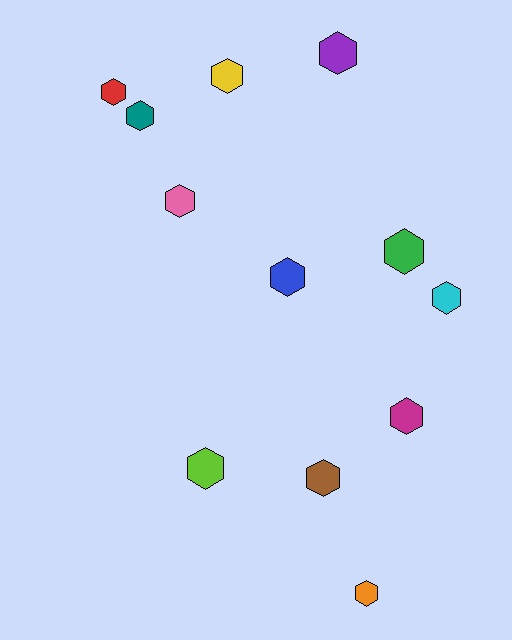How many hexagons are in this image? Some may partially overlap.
There are 12 hexagons.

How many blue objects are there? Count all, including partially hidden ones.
There is 1 blue object.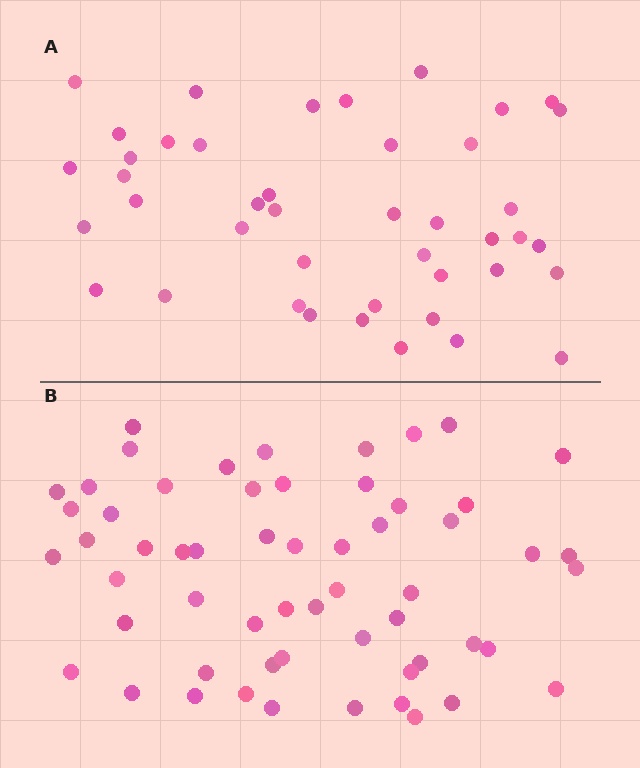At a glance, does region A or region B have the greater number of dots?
Region B (the bottom region) has more dots.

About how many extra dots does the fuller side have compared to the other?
Region B has approximately 15 more dots than region A.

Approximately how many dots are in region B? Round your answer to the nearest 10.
About 60 dots. (The exact count is 58, which rounds to 60.)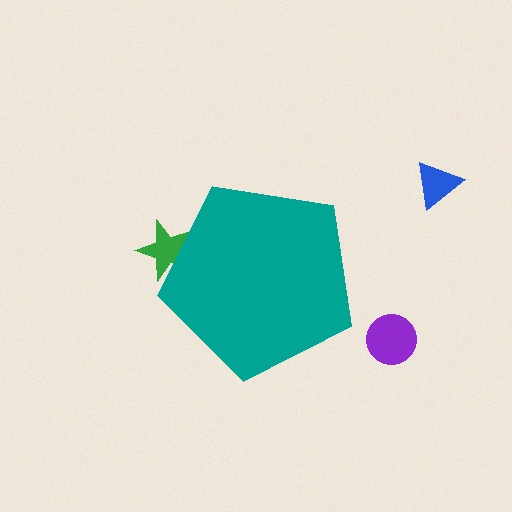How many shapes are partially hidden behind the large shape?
1 shape is partially hidden.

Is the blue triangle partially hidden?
No, the blue triangle is fully visible.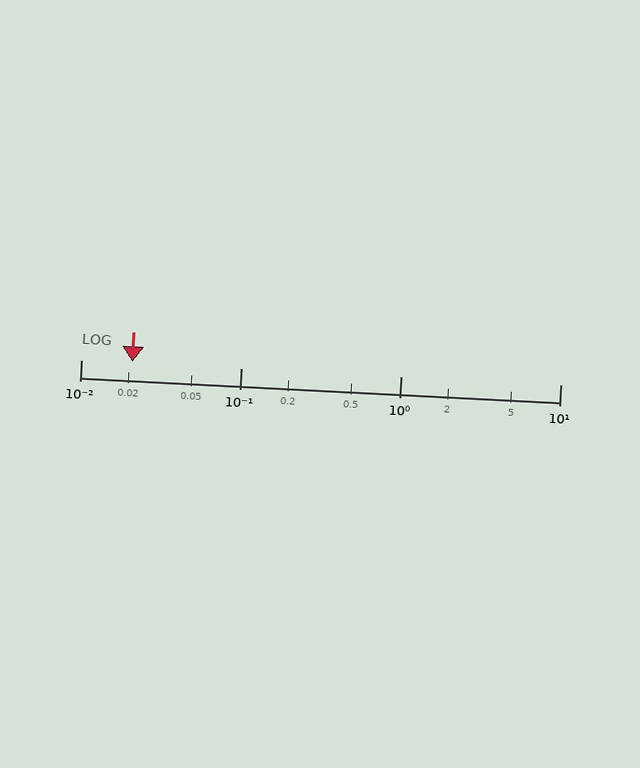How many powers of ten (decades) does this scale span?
The scale spans 3 decades, from 0.01 to 10.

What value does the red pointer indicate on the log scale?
The pointer indicates approximately 0.021.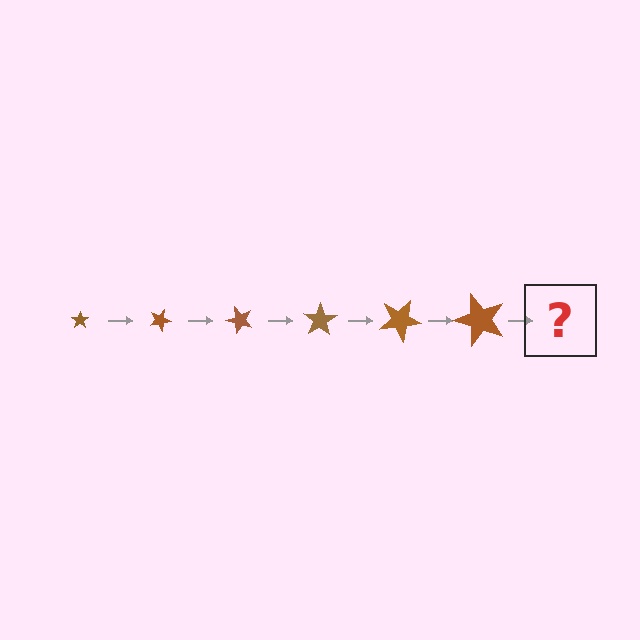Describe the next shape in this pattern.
It should be a star, larger than the previous one and rotated 150 degrees from the start.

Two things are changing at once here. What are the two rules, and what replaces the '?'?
The two rules are that the star grows larger each step and it rotates 25 degrees each step. The '?' should be a star, larger than the previous one and rotated 150 degrees from the start.